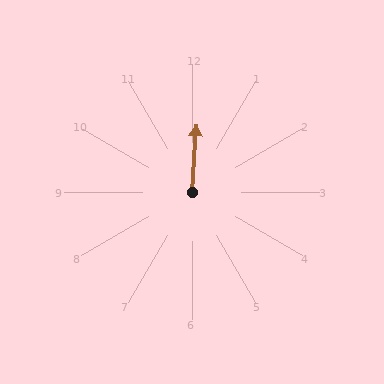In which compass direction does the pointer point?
North.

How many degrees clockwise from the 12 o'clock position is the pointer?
Approximately 4 degrees.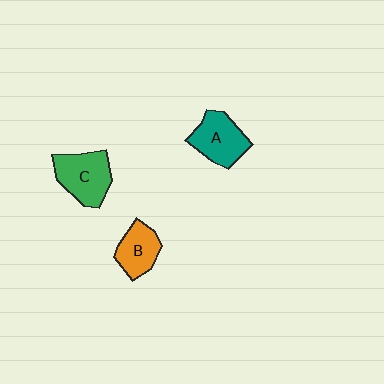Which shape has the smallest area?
Shape B (orange).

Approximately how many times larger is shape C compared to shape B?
Approximately 1.4 times.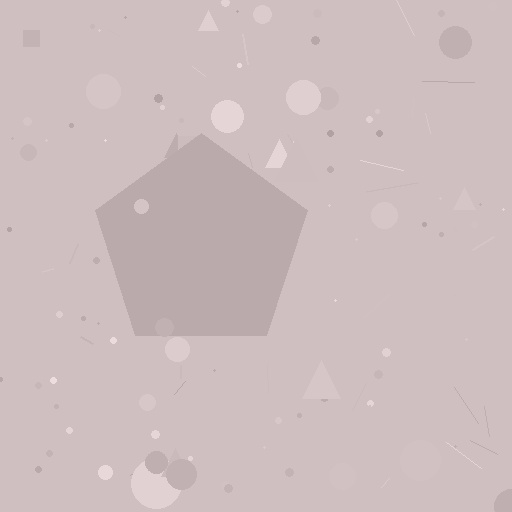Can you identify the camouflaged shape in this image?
The camouflaged shape is a pentagon.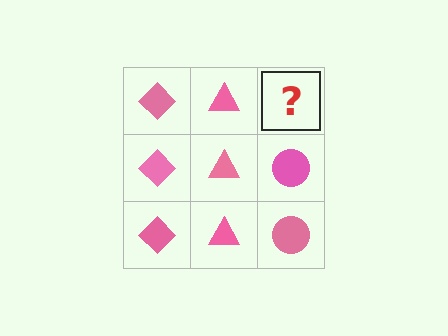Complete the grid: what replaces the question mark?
The question mark should be replaced with a pink circle.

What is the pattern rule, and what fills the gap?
The rule is that each column has a consistent shape. The gap should be filled with a pink circle.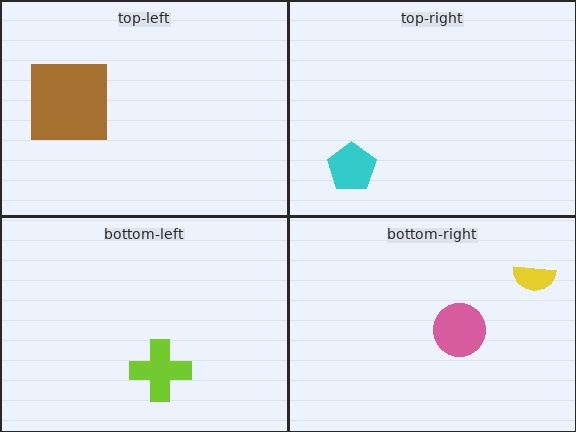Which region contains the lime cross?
The bottom-left region.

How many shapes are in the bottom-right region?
2.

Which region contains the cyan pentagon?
The top-right region.